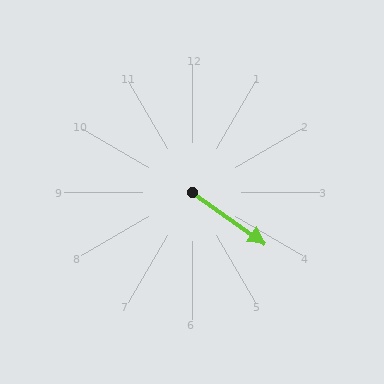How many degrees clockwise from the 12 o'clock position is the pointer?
Approximately 125 degrees.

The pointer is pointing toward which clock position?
Roughly 4 o'clock.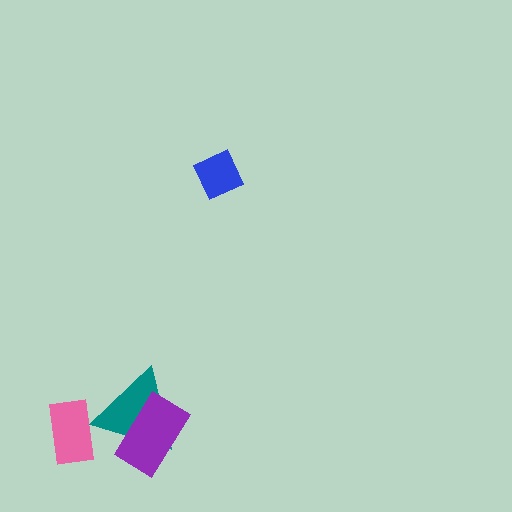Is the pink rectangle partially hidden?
No, no other shape covers it.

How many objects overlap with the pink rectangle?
1 object overlaps with the pink rectangle.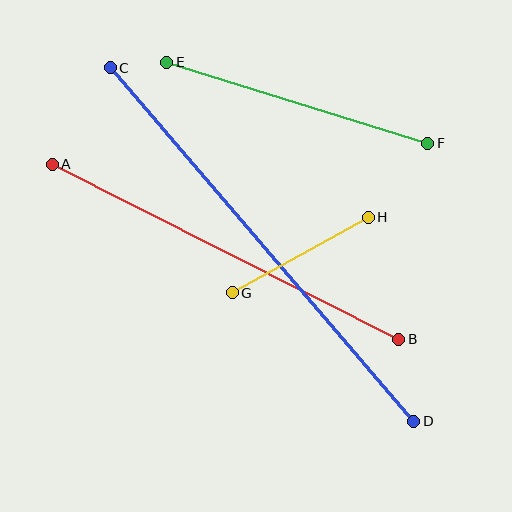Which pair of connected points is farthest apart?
Points C and D are farthest apart.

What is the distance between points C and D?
The distance is approximately 466 pixels.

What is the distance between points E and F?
The distance is approximately 273 pixels.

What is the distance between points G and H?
The distance is approximately 156 pixels.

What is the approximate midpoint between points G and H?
The midpoint is at approximately (300, 255) pixels.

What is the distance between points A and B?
The distance is approximately 388 pixels.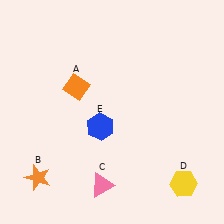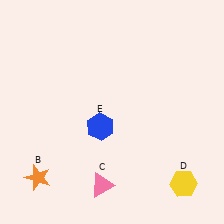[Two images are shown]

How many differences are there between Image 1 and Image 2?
There is 1 difference between the two images.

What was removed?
The orange diamond (A) was removed in Image 2.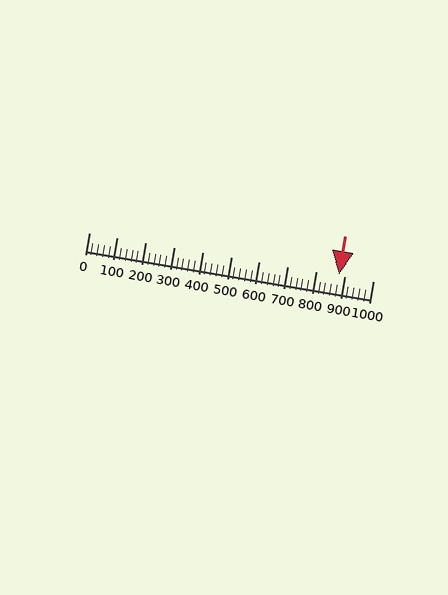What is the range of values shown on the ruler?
The ruler shows values from 0 to 1000.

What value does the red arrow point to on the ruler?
The red arrow points to approximately 880.